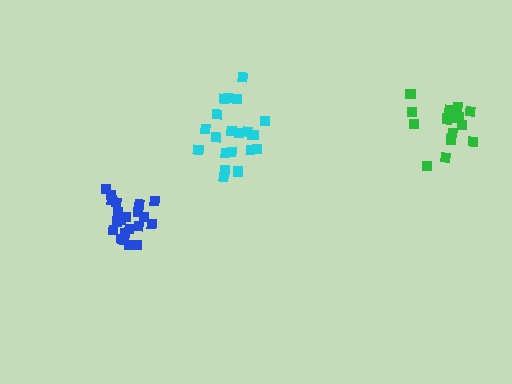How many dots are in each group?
Group 1: 21 dots, Group 2: 21 dots, Group 3: 15 dots (57 total).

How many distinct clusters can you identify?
There are 3 distinct clusters.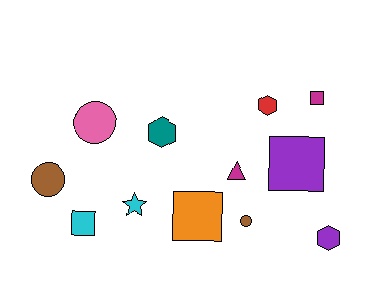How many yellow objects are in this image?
There are no yellow objects.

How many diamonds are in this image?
There are no diamonds.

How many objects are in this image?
There are 12 objects.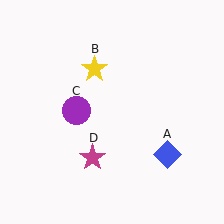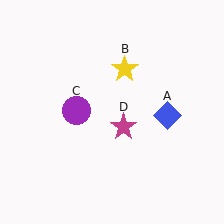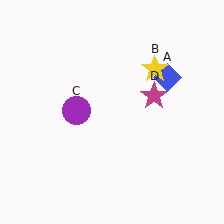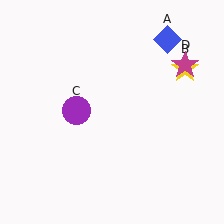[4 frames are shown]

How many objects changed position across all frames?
3 objects changed position: blue diamond (object A), yellow star (object B), magenta star (object D).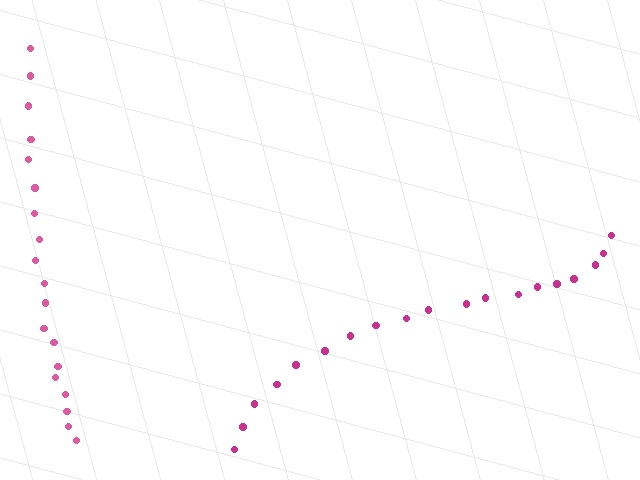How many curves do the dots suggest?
There are 2 distinct paths.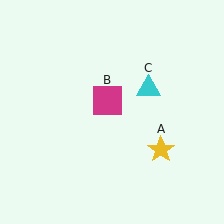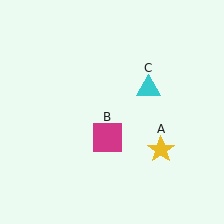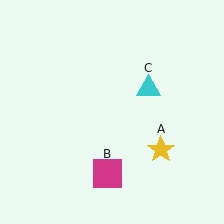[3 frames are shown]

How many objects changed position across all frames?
1 object changed position: magenta square (object B).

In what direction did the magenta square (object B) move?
The magenta square (object B) moved down.